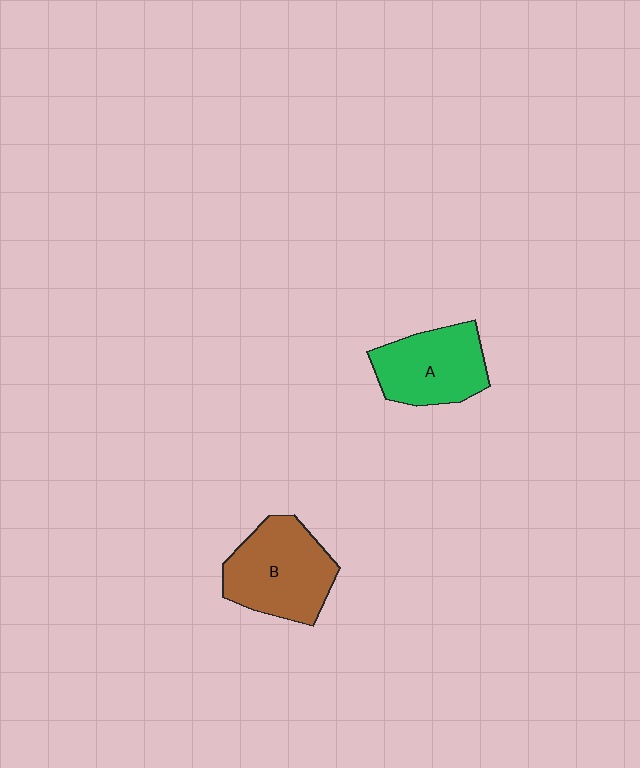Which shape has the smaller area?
Shape A (green).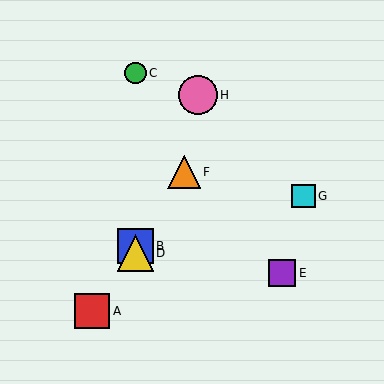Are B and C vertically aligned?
Yes, both are at x≈135.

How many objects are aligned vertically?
3 objects (B, C, D) are aligned vertically.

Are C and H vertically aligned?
No, C is at x≈135 and H is at x≈198.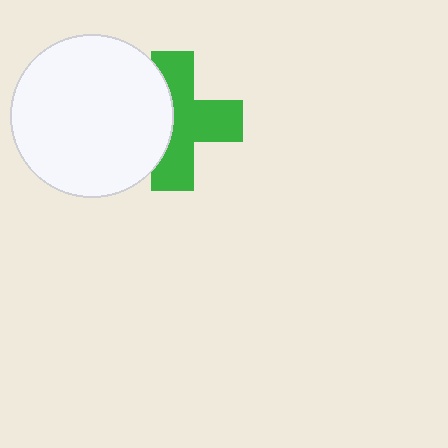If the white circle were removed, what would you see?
You would see the complete green cross.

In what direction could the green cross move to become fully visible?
The green cross could move right. That would shift it out from behind the white circle entirely.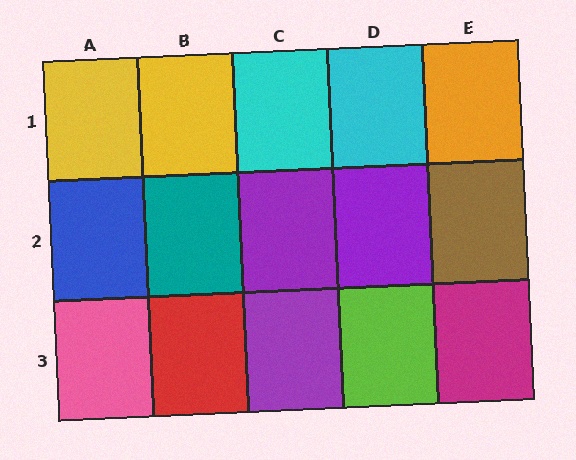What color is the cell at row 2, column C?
Purple.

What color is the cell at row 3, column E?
Magenta.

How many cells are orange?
1 cell is orange.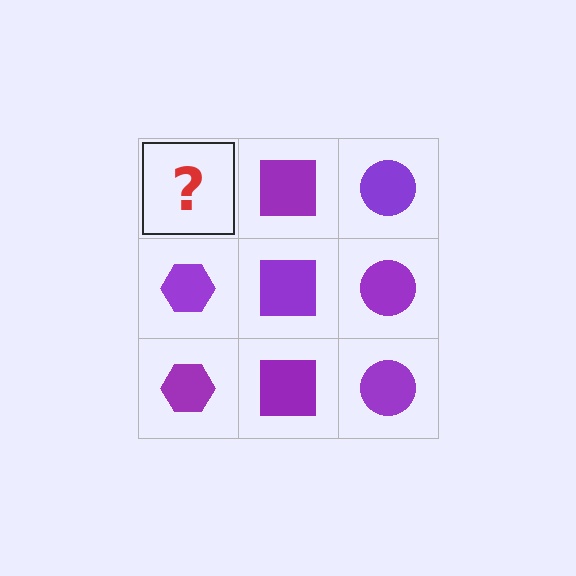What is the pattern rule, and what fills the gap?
The rule is that each column has a consistent shape. The gap should be filled with a purple hexagon.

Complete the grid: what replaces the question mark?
The question mark should be replaced with a purple hexagon.